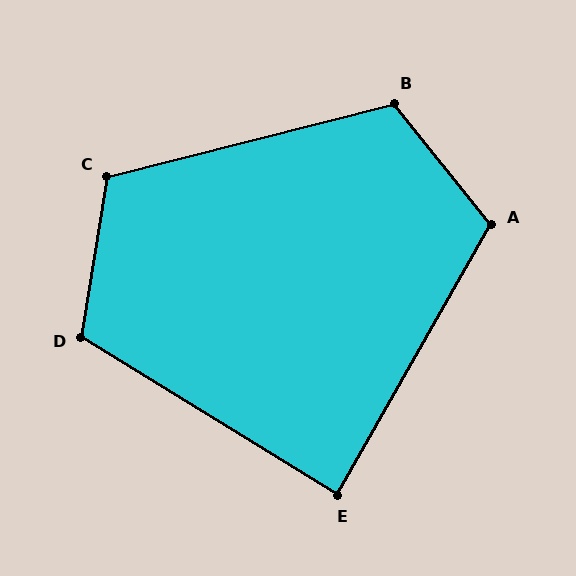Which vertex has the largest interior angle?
B, at approximately 114 degrees.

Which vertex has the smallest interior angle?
E, at approximately 88 degrees.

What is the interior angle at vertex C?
Approximately 113 degrees (obtuse).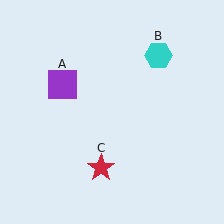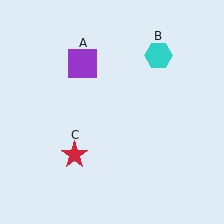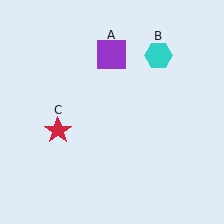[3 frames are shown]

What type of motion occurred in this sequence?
The purple square (object A), red star (object C) rotated clockwise around the center of the scene.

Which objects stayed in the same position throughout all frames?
Cyan hexagon (object B) remained stationary.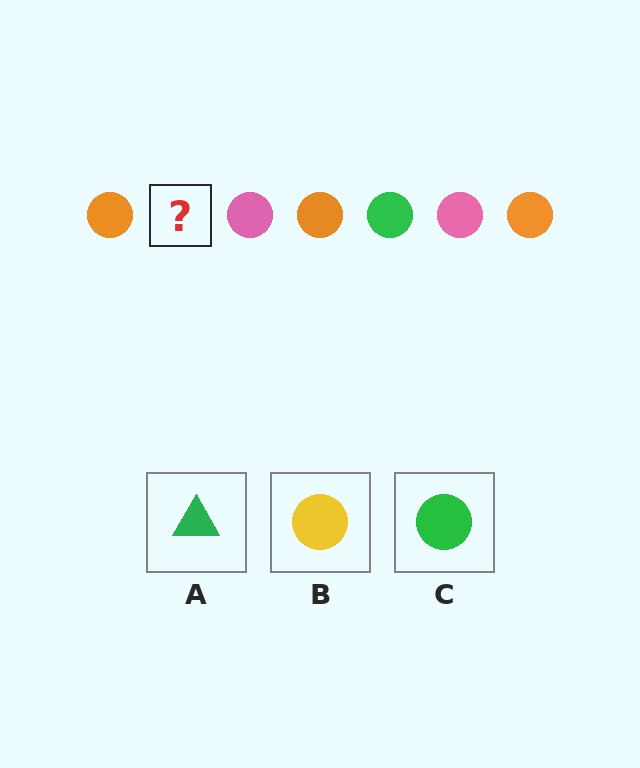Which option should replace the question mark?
Option C.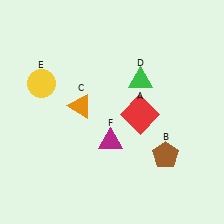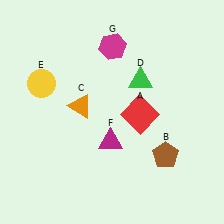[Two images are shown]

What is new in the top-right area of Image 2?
A magenta hexagon (G) was added in the top-right area of Image 2.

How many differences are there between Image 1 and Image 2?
There is 1 difference between the two images.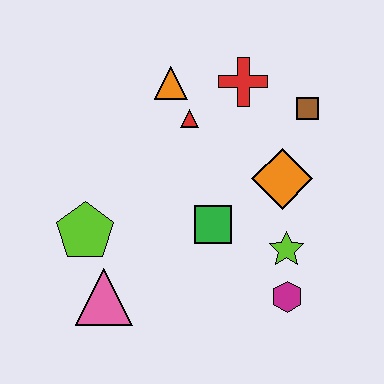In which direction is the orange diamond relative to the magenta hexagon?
The orange diamond is above the magenta hexagon.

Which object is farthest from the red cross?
The pink triangle is farthest from the red cross.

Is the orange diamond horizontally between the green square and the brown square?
Yes